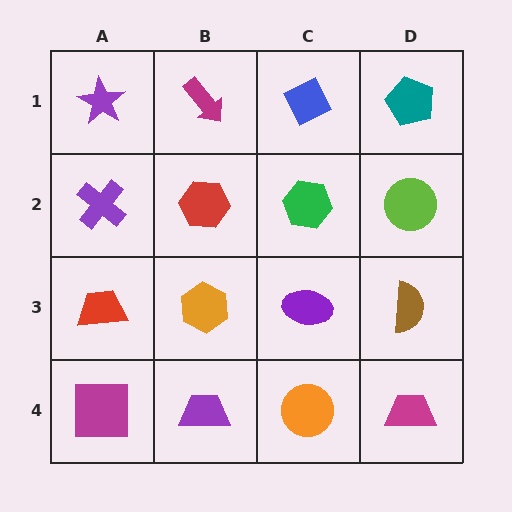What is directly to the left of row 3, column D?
A purple ellipse.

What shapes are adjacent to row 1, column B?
A red hexagon (row 2, column B), a purple star (row 1, column A), a blue diamond (row 1, column C).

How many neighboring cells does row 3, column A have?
3.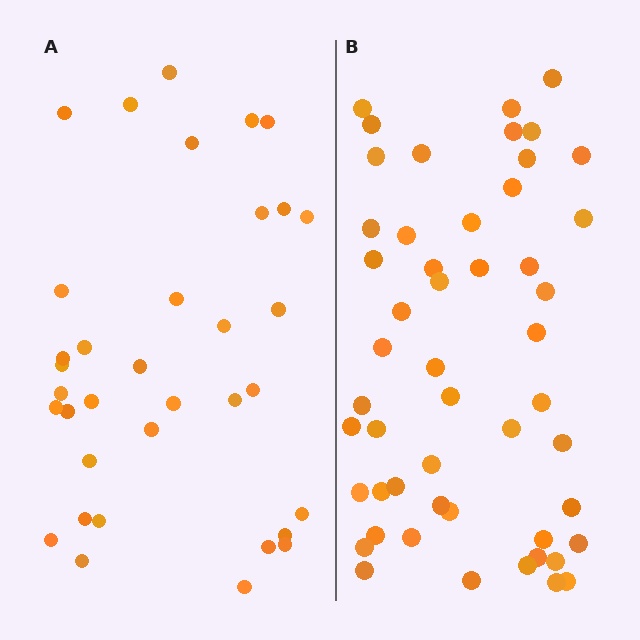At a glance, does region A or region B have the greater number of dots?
Region B (the right region) has more dots.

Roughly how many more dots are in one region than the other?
Region B has approximately 15 more dots than region A.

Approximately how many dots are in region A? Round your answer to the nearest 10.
About 40 dots. (The exact count is 35, which rounds to 40.)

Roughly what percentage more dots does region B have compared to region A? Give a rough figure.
About 45% more.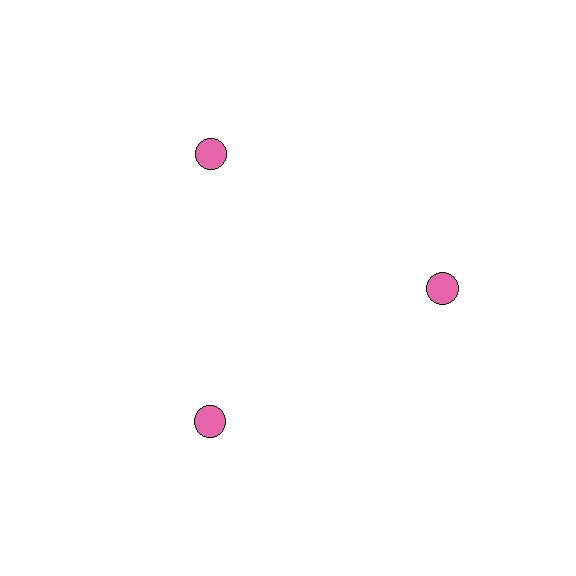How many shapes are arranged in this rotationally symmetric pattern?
There are 3 shapes, arranged in 3 groups of 1.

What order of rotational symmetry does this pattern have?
This pattern has 3-fold rotational symmetry.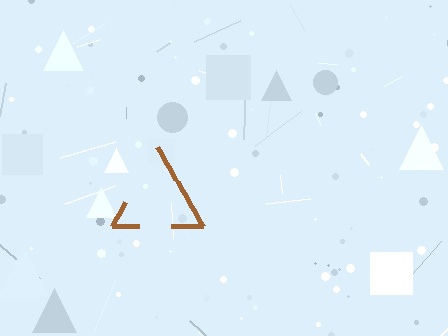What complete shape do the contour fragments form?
The contour fragments form a triangle.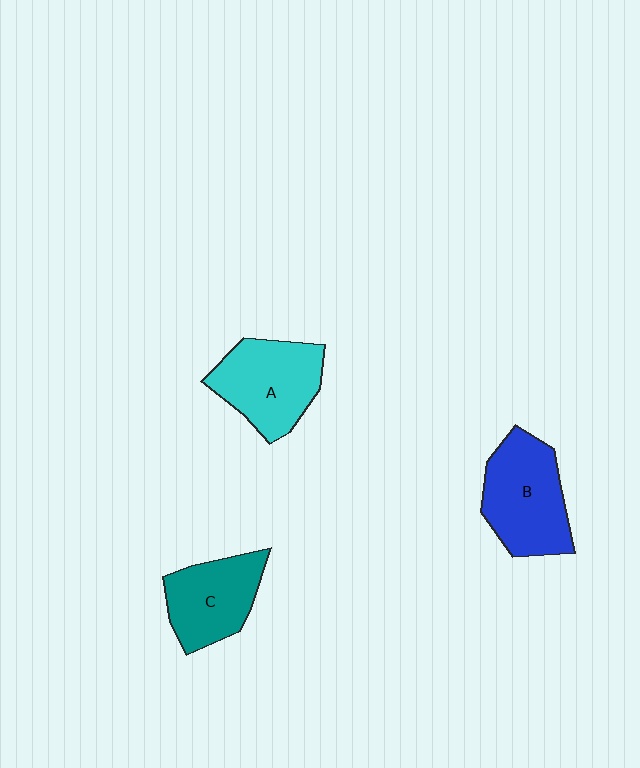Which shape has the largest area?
Shape B (blue).